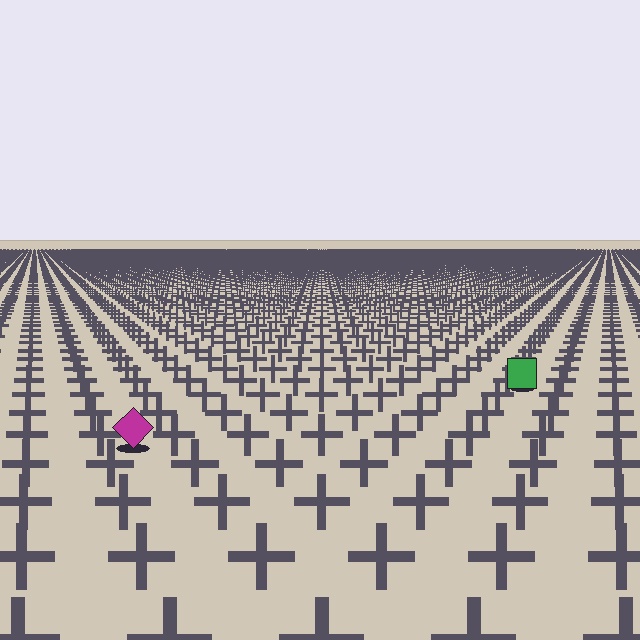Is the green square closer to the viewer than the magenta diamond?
No. The magenta diamond is closer — you can tell from the texture gradient: the ground texture is coarser near it.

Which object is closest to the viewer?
The magenta diamond is closest. The texture marks near it are larger and more spread out.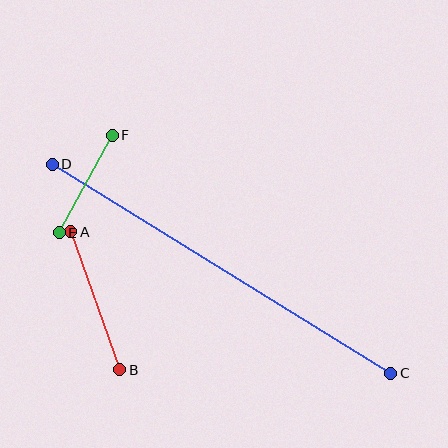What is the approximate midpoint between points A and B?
The midpoint is at approximately (95, 301) pixels.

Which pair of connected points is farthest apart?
Points C and D are farthest apart.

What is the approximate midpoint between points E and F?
The midpoint is at approximately (86, 184) pixels.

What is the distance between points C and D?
The distance is approximately 398 pixels.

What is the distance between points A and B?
The distance is approximately 146 pixels.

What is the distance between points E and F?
The distance is approximately 111 pixels.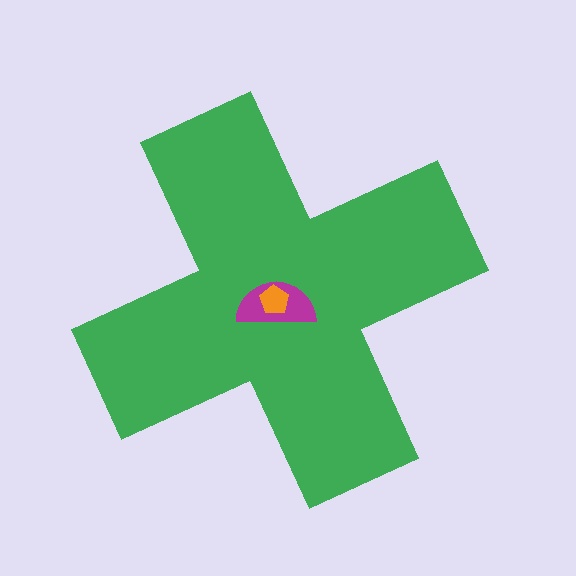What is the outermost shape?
The green cross.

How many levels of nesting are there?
3.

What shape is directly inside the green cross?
The magenta semicircle.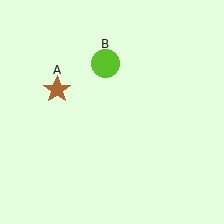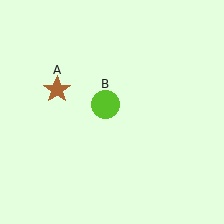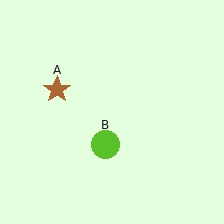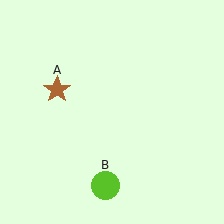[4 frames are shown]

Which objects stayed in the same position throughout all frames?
Brown star (object A) remained stationary.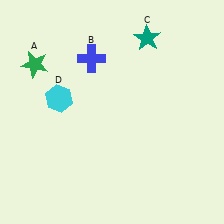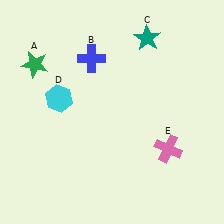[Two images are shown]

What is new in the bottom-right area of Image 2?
A pink cross (E) was added in the bottom-right area of Image 2.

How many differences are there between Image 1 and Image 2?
There is 1 difference between the two images.